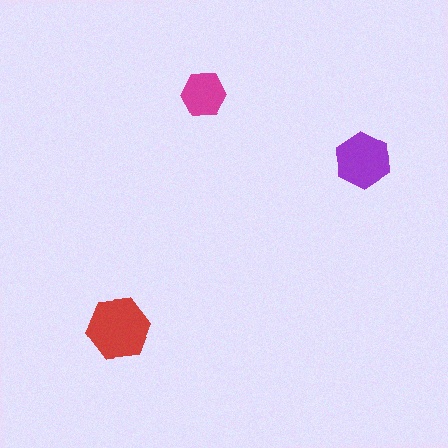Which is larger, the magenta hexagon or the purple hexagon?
The purple one.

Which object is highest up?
The magenta hexagon is topmost.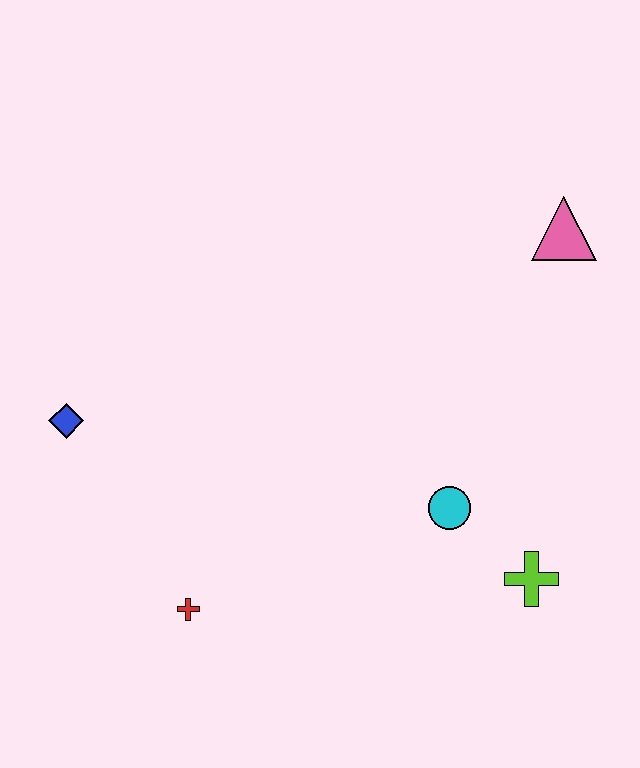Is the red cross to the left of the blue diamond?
No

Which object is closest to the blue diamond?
The red cross is closest to the blue diamond.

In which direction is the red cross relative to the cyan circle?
The red cross is to the left of the cyan circle.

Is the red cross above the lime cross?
No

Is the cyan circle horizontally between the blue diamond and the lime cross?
Yes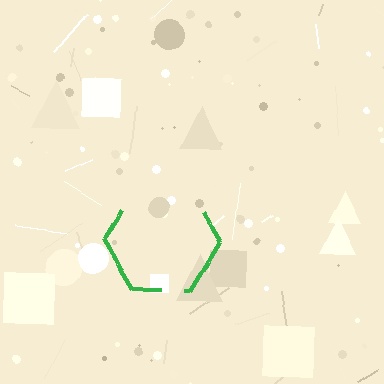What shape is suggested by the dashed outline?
The dashed outline suggests a hexagon.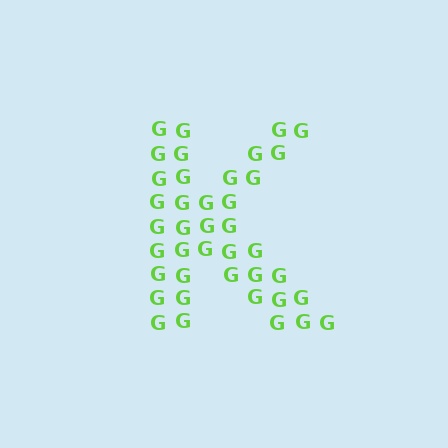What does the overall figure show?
The overall figure shows the letter K.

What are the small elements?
The small elements are letter G's.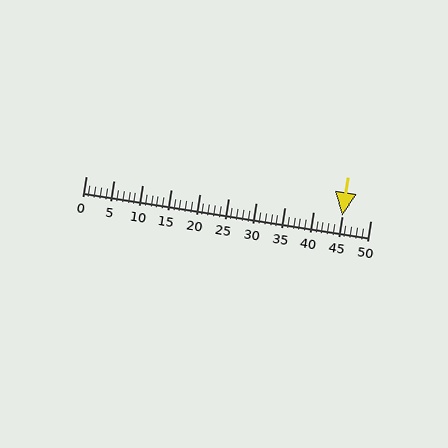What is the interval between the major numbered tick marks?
The major tick marks are spaced 5 units apart.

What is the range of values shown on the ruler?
The ruler shows values from 0 to 50.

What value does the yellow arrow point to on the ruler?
The yellow arrow points to approximately 45.